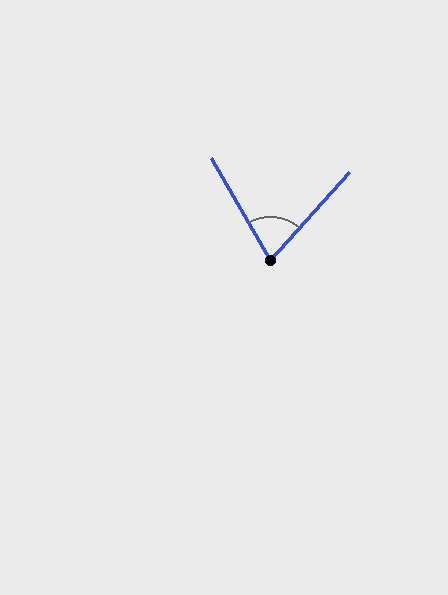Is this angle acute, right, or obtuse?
It is acute.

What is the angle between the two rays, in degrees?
Approximately 73 degrees.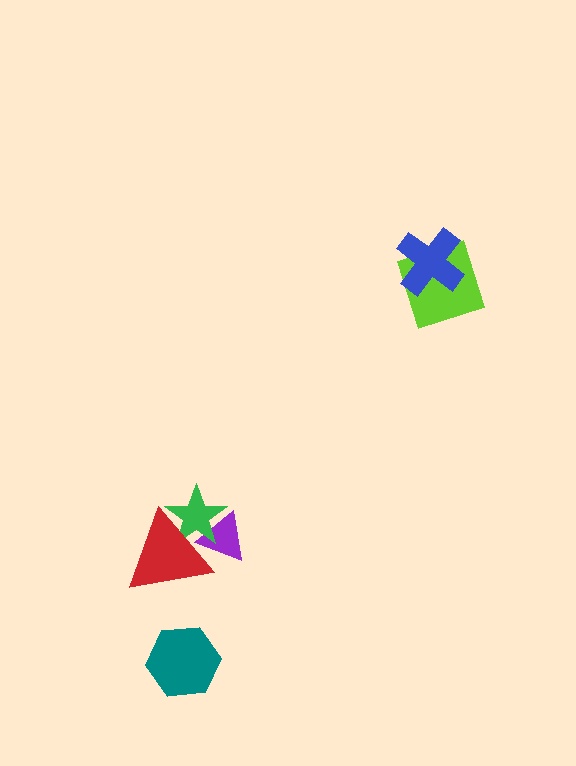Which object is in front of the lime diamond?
The blue cross is in front of the lime diamond.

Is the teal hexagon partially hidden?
No, no other shape covers it.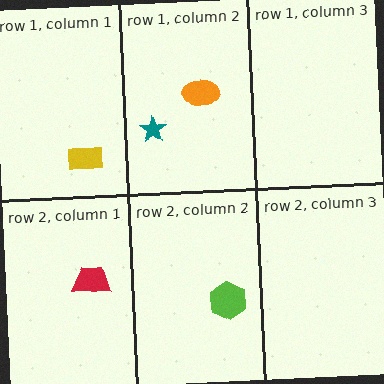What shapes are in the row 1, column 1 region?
The yellow rectangle.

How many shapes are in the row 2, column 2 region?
1.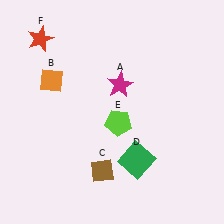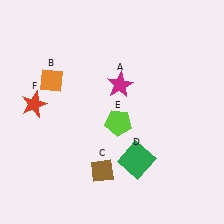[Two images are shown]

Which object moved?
The red star (F) moved down.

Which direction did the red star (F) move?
The red star (F) moved down.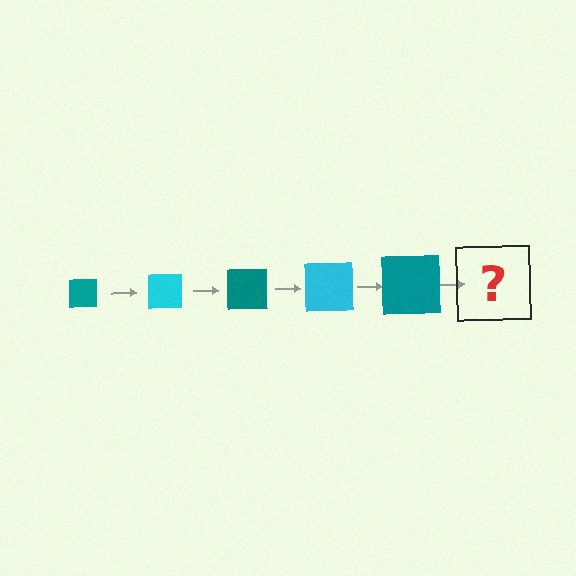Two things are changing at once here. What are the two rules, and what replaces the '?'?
The two rules are that the square grows larger each step and the color cycles through teal and cyan. The '?' should be a cyan square, larger than the previous one.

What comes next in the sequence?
The next element should be a cyan square, larger than the previous one.